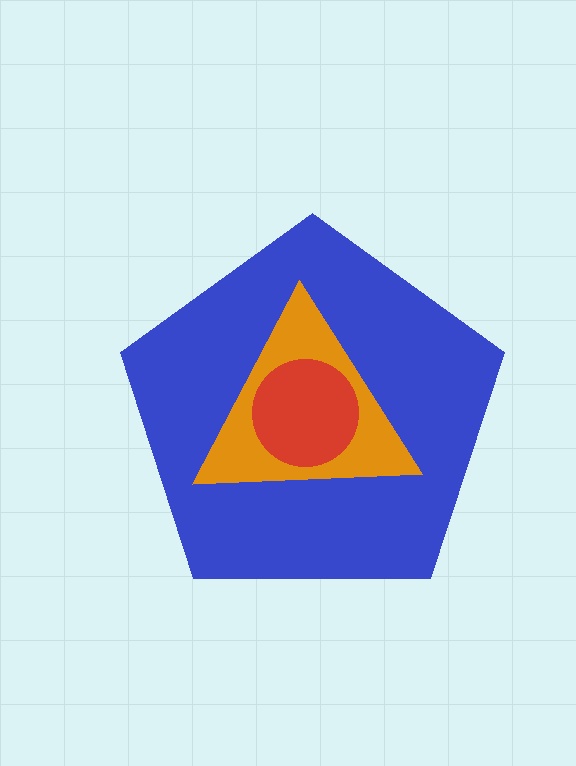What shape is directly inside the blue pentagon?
The orange triangle.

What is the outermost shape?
The blue pentagon.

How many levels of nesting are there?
3.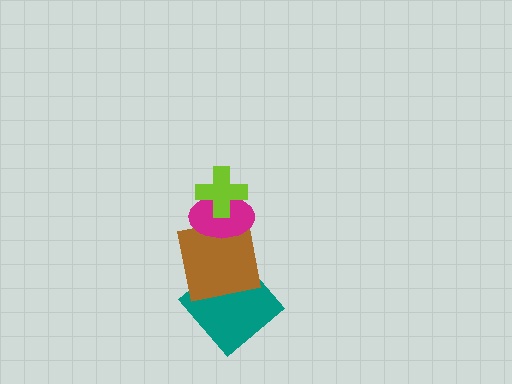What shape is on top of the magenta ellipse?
The lime cross is on top of the magenta ellipse.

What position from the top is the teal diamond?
The teal diamond is 4th from the top.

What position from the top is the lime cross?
The lime cross is 1st from the top.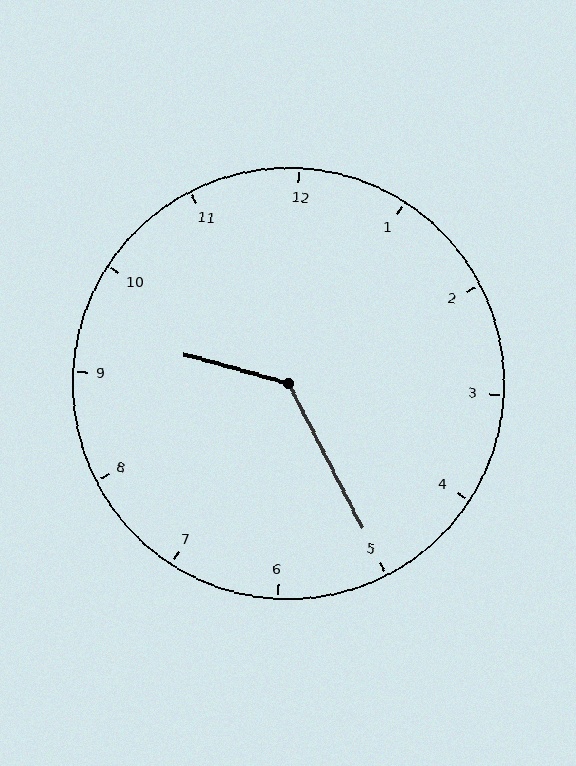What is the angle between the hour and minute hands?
Approximately 132 degrees.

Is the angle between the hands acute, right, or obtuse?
It is obtuse.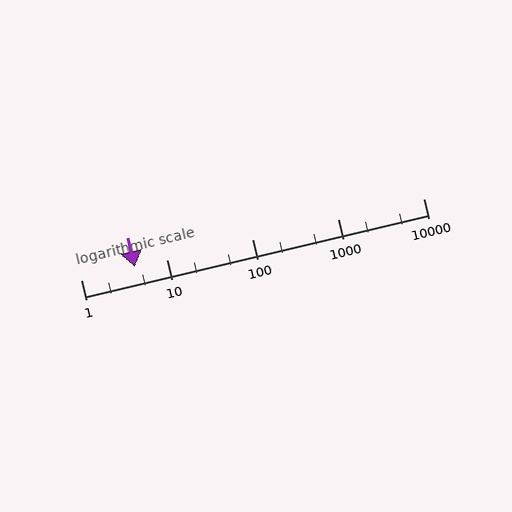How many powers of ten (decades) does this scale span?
The scale spans 4 decades, from 1 to 10000.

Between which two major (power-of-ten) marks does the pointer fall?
The pointer is between 1 and 10.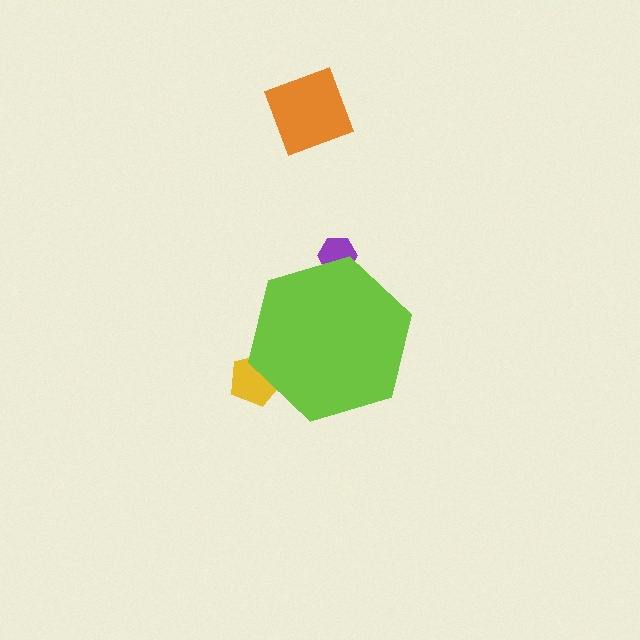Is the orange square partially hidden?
No, the orange square is fully visible.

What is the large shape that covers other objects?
A lime hexagon.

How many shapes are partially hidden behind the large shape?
2 shapes are partially hidden.